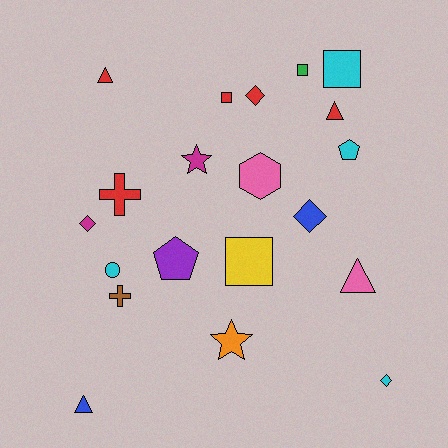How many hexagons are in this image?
There is 1 hexagon.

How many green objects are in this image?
There is 1 green object.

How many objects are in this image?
There are 20 objects.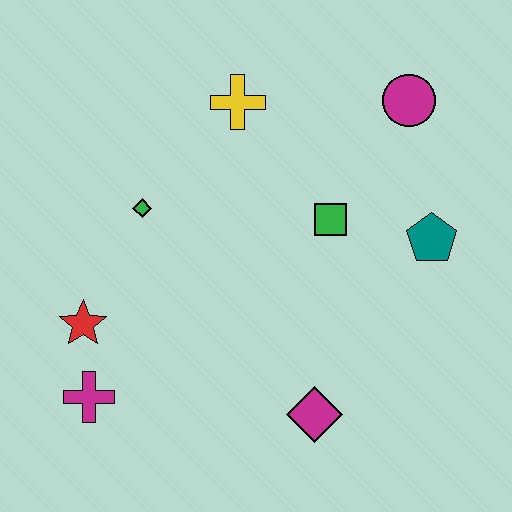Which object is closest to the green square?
The teal pentagon is closest to the green square.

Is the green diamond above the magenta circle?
No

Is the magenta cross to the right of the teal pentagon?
No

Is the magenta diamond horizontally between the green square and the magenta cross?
Yes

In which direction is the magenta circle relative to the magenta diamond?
The magenta circle is above the magenta diamond.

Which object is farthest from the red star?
The magenta circle is farthest from the red star.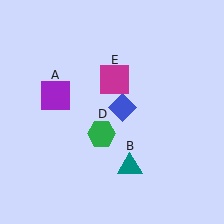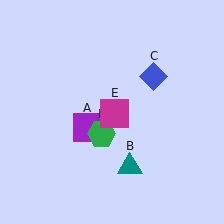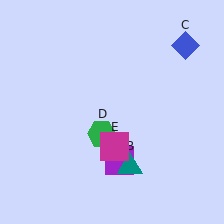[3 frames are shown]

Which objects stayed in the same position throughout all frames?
Teal triangle (object B) and green hexagon (object D) remained stationary.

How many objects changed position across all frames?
3 objects changed position: purple square (object A), blue diamond (object C), magenta square (object E).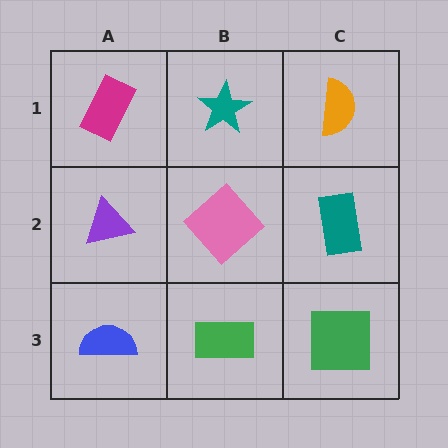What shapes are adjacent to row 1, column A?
A purple triangle (row 2, column A), a teal star (row 1, column B).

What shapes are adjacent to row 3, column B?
A pink diamond (row 2, column B), a blue semicircle (row 3, column A), a green square (row 3, column C).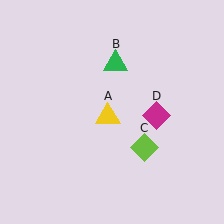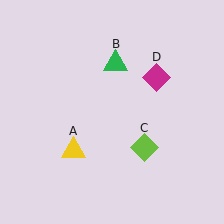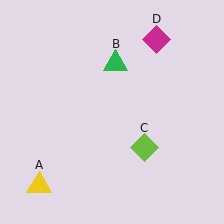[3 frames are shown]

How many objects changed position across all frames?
2 objects changed position: yellow triangle (object A), magenta diamond (object D).